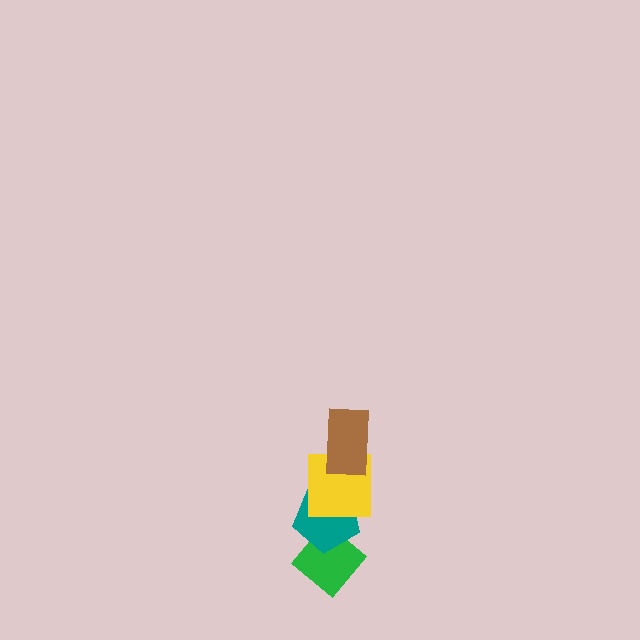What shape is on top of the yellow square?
The brown rectangle is on top of the yellow square.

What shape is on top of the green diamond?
The teal pentagon is on top of the green diamond.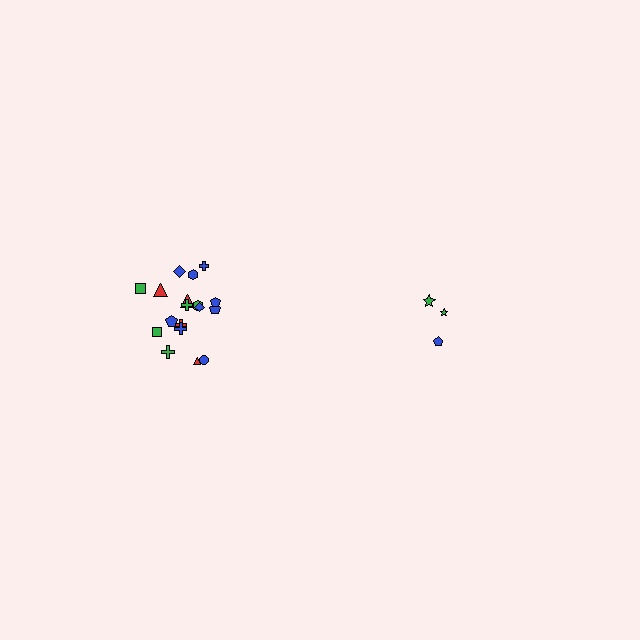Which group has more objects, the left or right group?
The left group.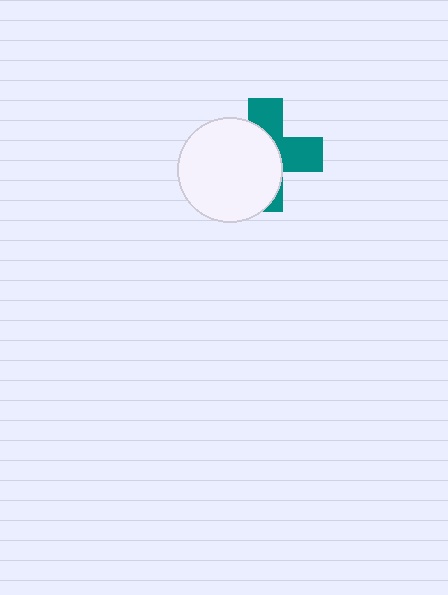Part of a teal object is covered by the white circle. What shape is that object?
It is a cross.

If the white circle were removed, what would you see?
You would see the complete teal cross.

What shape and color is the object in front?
The object in front is a white circle.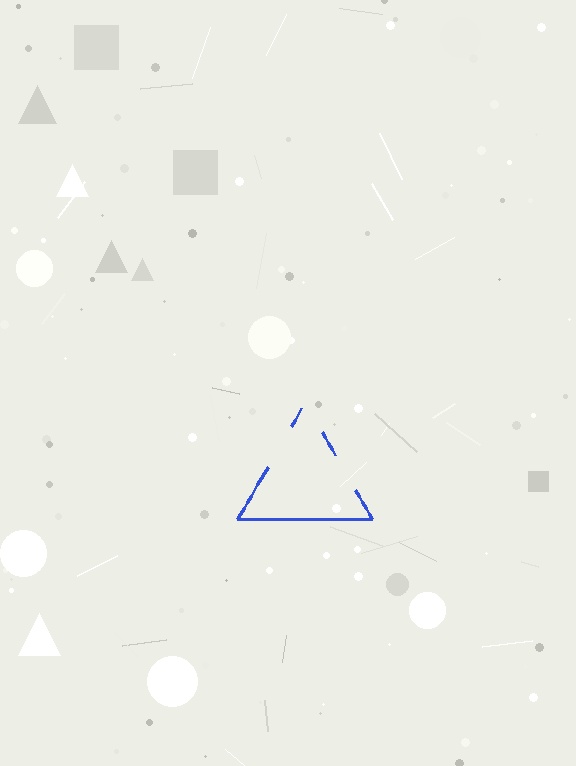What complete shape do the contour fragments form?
The contour fragments form a triangle.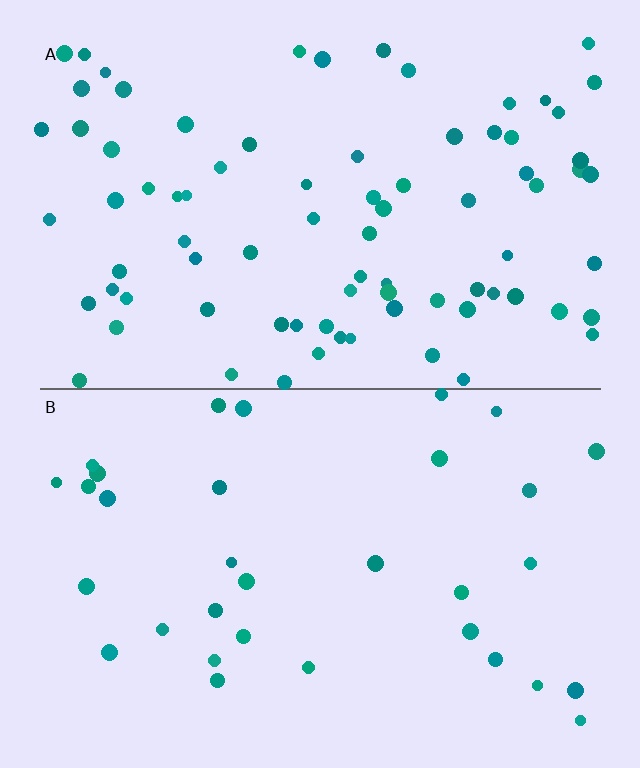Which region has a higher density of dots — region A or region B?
A (the top).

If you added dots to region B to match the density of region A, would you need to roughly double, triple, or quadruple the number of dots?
Approximately double.